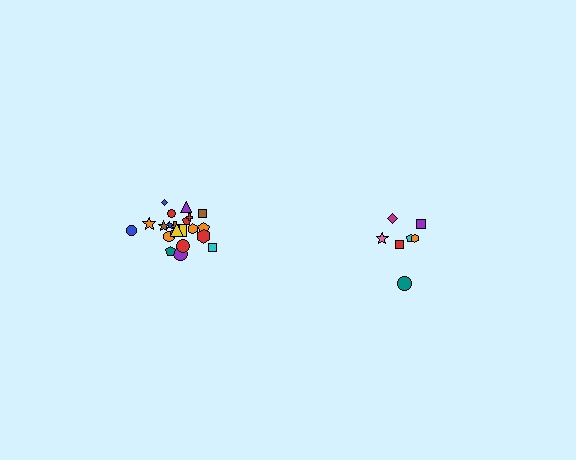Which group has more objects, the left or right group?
The left group.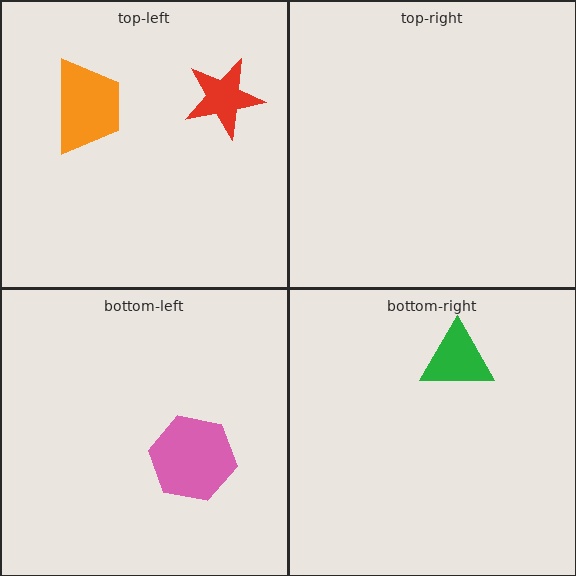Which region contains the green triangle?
The bottom-right region.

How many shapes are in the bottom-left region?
1.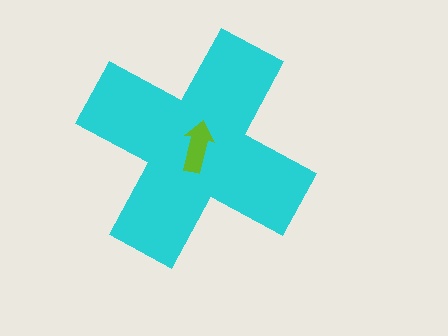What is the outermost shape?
The cyan cross.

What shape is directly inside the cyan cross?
The lime arrow.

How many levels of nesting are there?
2.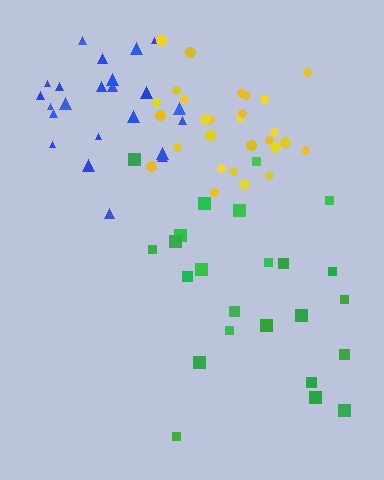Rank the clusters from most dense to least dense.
yellow, blue, green.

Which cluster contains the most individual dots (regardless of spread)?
Yellow (28).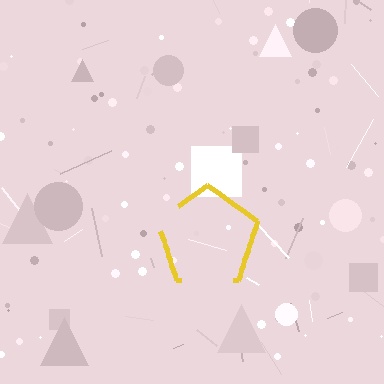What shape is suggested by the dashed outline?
The dashed outline suggests a pentagon.